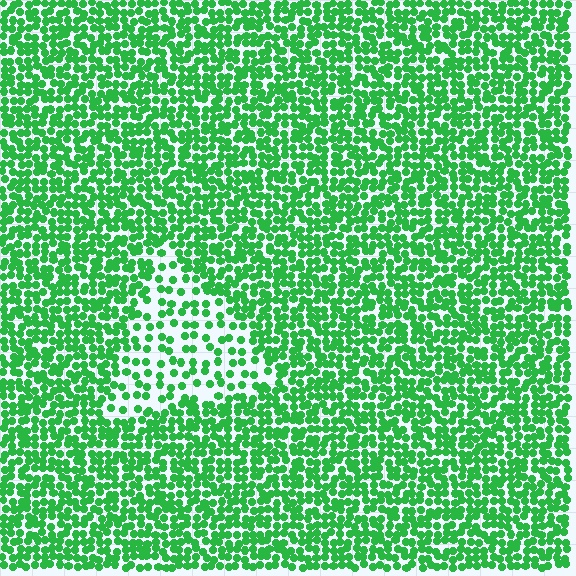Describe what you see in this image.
The image contains small green elements arranged at two different densities. A triangle-shaped region is visible where the elements are less densely packed than the surrounding area.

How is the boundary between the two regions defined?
The boundary is defined by a change in element density (approximately 2.2x ratio). All elements are the same color, size, and shape.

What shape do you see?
I see a triangle.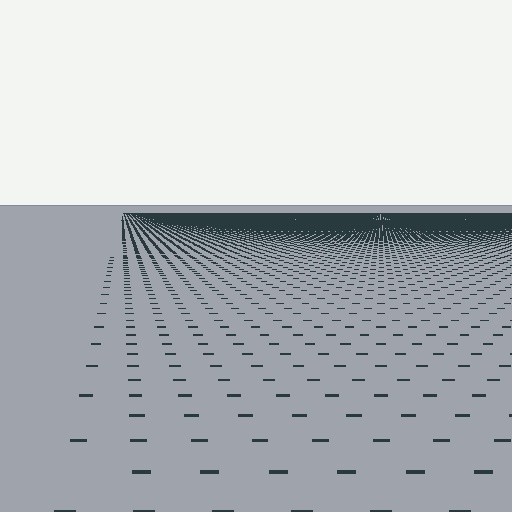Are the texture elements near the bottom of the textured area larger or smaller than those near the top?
Larger. Near the bottom, elements are closer to the viewer and appear at a bigger on-screen size.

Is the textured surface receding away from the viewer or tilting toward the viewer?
The surface is receding away from the viewer. Texture elements get smaller and denser toward the top.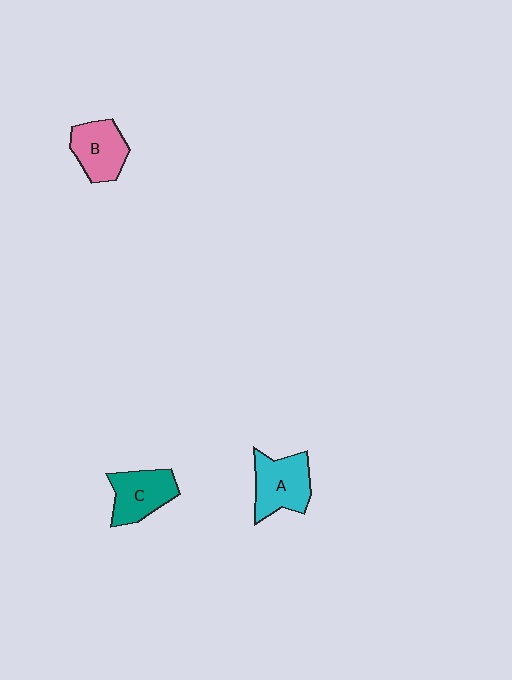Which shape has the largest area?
Shape A (cyan).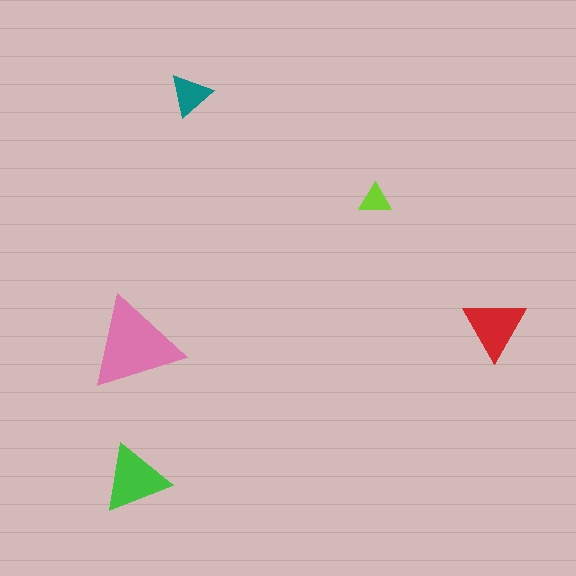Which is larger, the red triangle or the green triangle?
The green one.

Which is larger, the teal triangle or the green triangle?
The green one.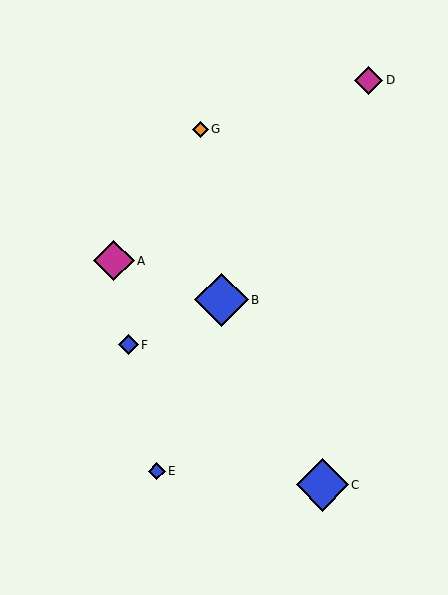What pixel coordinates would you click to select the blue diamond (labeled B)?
Click at (222, 300) to select the blue diamond B.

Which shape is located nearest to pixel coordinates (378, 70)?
The magenta diamond (labeled D) at (369, 80) is nearest to that location.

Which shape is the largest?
The blue diamond (labeled B) is the largest.